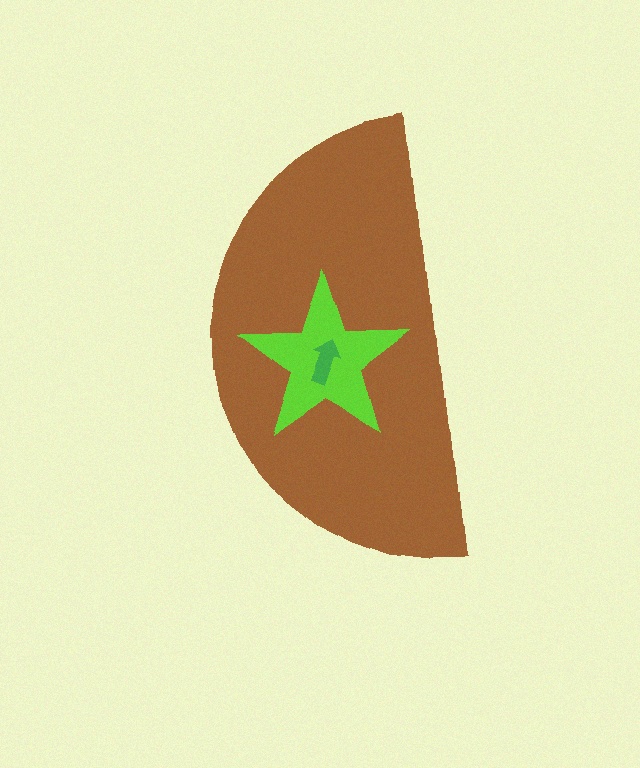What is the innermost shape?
The green arrow.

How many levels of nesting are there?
3.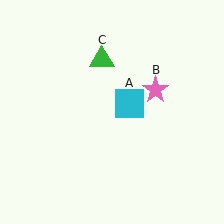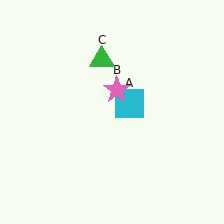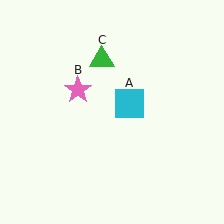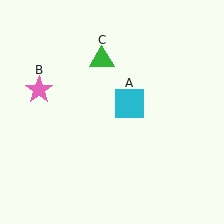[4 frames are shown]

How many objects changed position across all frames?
1 object changed position: pink star (object B).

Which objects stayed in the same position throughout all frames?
Cyan square (object A) and green triangle (object C) remained stationary.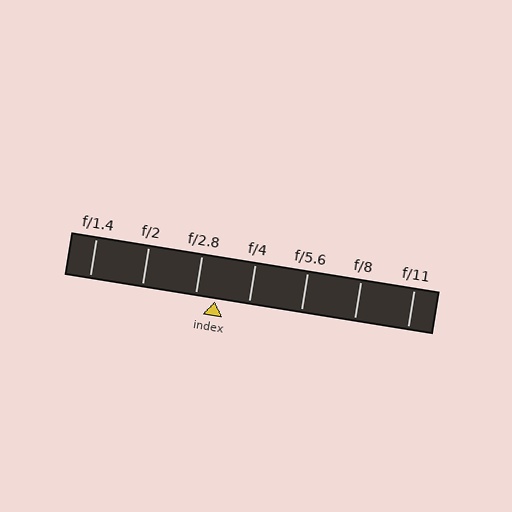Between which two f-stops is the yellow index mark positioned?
The index mark is between f/2.8 and f/4.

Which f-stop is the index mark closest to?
The index mark is closest to f/2.8.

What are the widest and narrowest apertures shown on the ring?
The widest aperture shown is f/1.4 and the narrowest is f/11.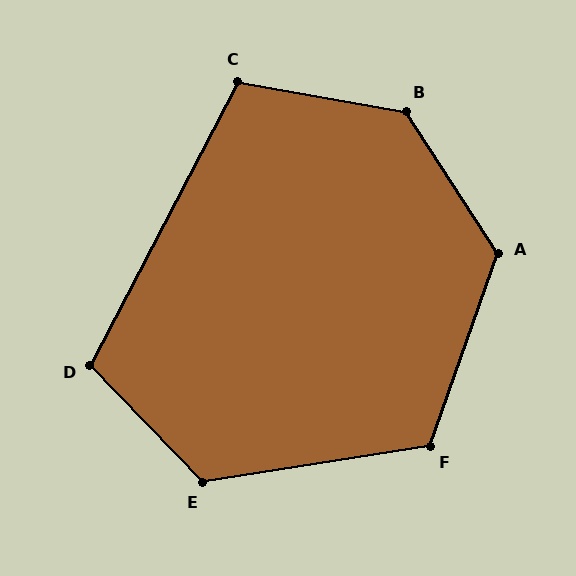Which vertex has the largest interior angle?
B, at approximately 133 degrees.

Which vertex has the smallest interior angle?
C, at approximately 107 degrees.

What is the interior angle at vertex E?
Approximately 125 degrees (obtuse).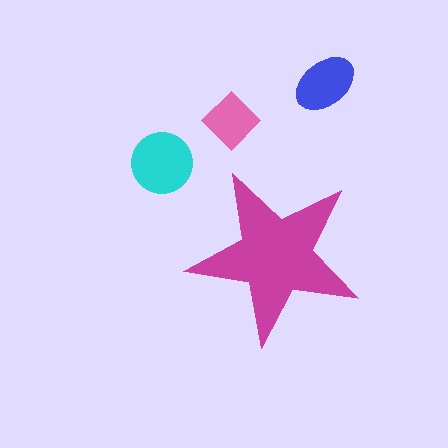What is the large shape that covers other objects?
A magenta star.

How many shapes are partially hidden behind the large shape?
0 shapes are partially hidden.